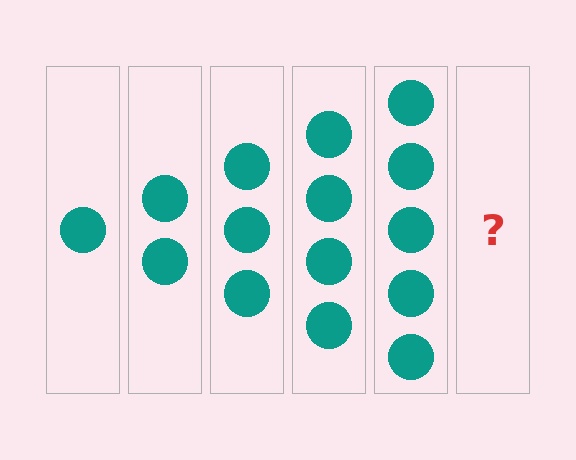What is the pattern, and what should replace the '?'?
The pattern is that each step adds one more circle. The '?' should be 6 circles.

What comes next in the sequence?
The next element should be 6 circles.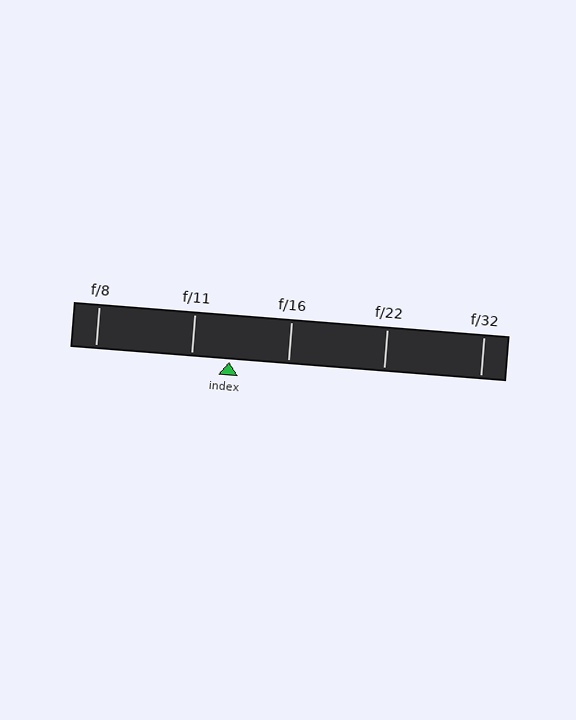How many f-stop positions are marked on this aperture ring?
There are 5 f-stop positions marked.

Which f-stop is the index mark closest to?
The index mark is closest to f/11.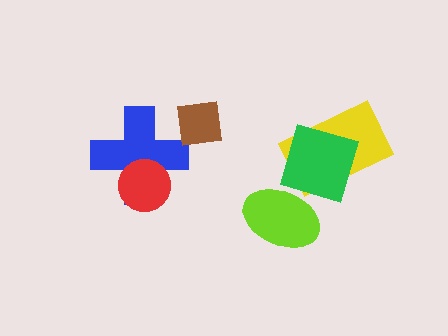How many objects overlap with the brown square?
1 object overlaps with the brown square.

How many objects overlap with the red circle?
1 object overlaps with the red circle.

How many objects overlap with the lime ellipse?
1 object overlaps with the lime ellipse.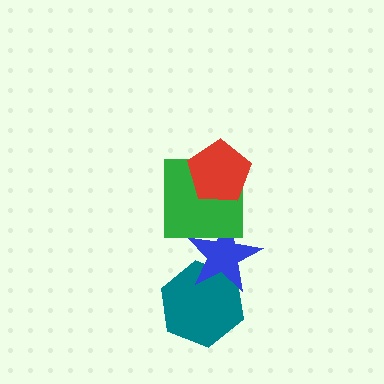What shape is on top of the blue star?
The green square is on top of the blue star.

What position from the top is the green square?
The green square is 2nd from the top.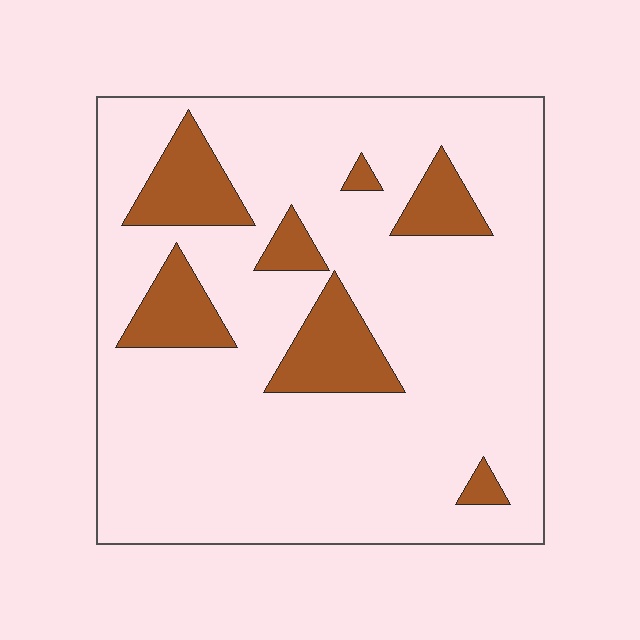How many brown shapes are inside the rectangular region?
7.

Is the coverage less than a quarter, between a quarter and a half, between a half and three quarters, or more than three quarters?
Less than a quarter.